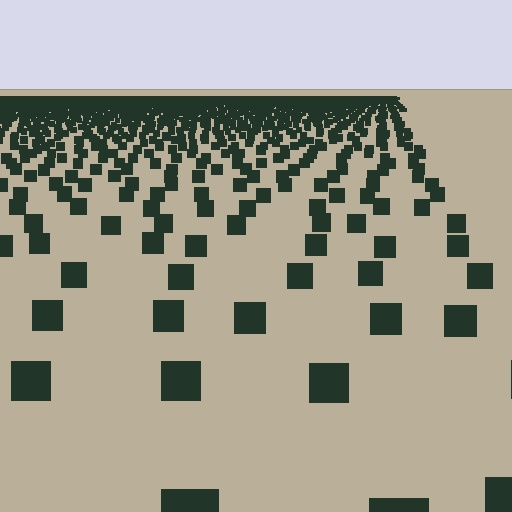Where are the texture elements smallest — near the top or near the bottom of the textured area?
Near the top.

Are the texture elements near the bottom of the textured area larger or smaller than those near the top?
Larger. Near the bottom, elements are closer to the viewer and appear at a bigger on-screen size.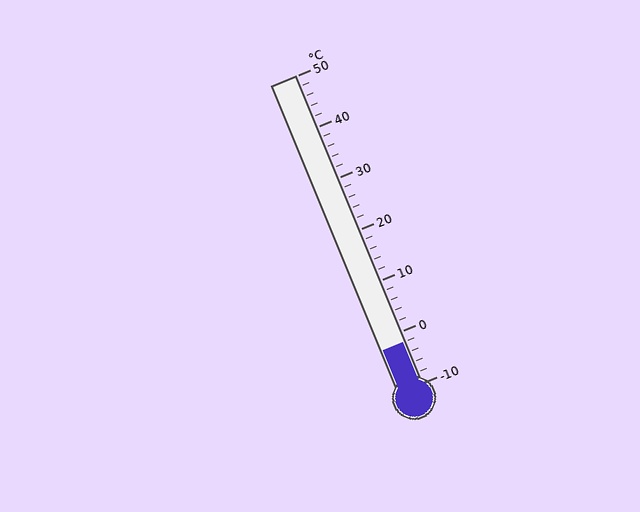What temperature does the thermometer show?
The thermometer shows approximately -2°C.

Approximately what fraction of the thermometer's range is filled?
The thermometer is filled to approximately 15% of its range.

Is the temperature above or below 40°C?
The temperature is below 40°C.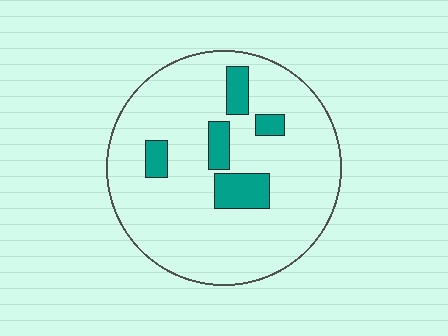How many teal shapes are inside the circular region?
5.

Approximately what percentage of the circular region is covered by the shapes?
Approximately 15%.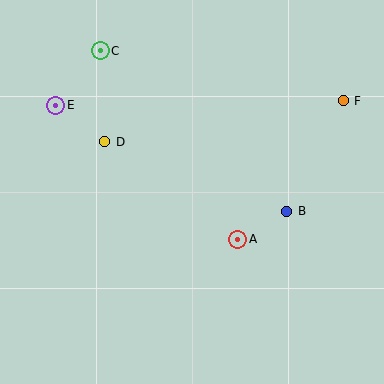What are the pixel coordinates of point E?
Point E is at (56, 105).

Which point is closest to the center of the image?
Point A at (238, 239) is closest to the center.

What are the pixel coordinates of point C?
Point C is at (100, 51).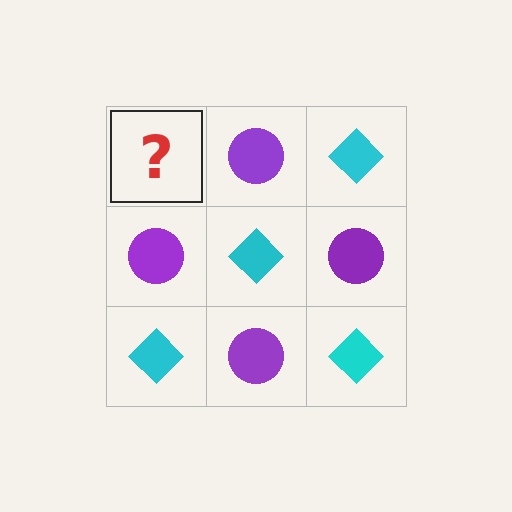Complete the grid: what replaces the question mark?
The question mark should be replaced with a cyan diamond.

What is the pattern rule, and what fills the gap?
The rule is that it alternates cyan diamond and purple circle in a checkerboard pattern. The gap should be filled with a cyan diamond.